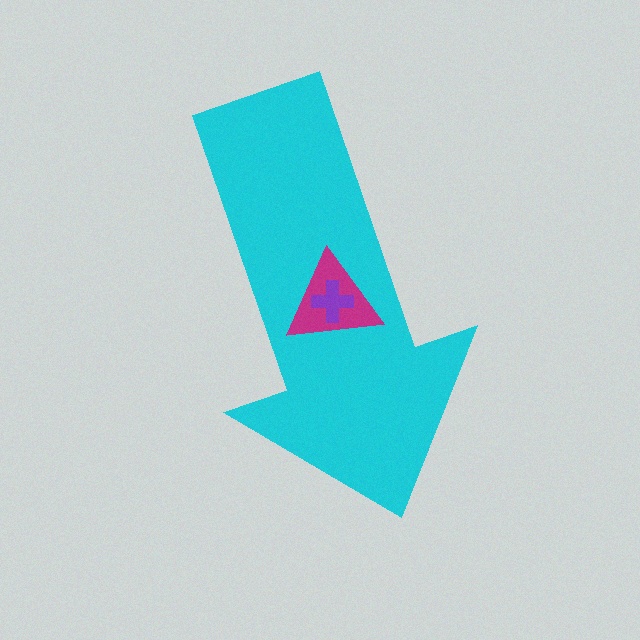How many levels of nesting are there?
3.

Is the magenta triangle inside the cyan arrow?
Yes.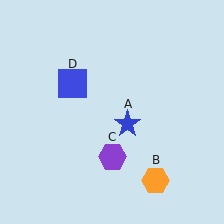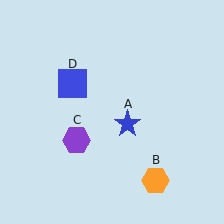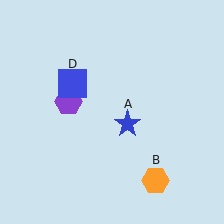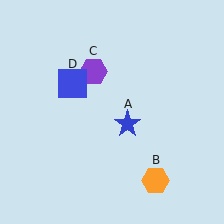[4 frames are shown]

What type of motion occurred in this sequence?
The purple hexagon (object C) rotated clockwise around the center of the scene.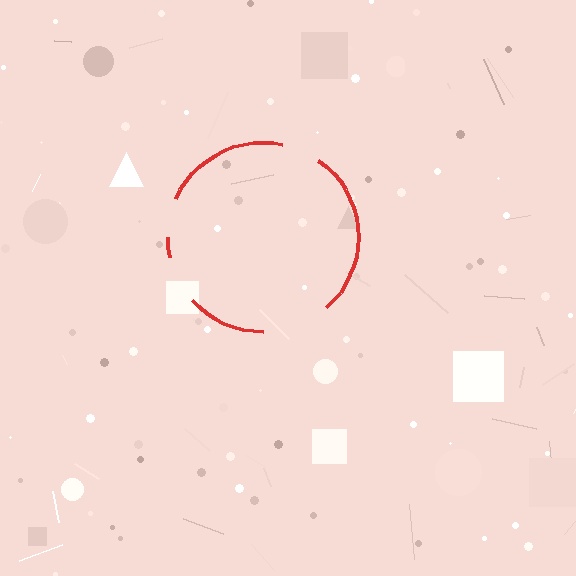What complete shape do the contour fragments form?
The contour fragments form a circle.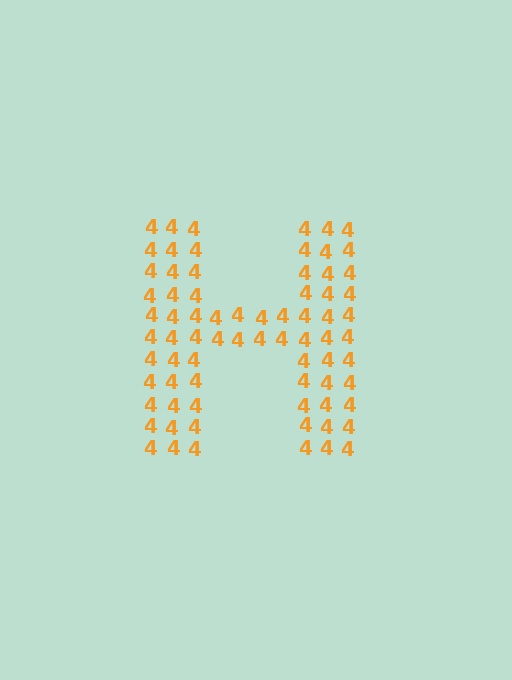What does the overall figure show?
The overall figure shows the letter H.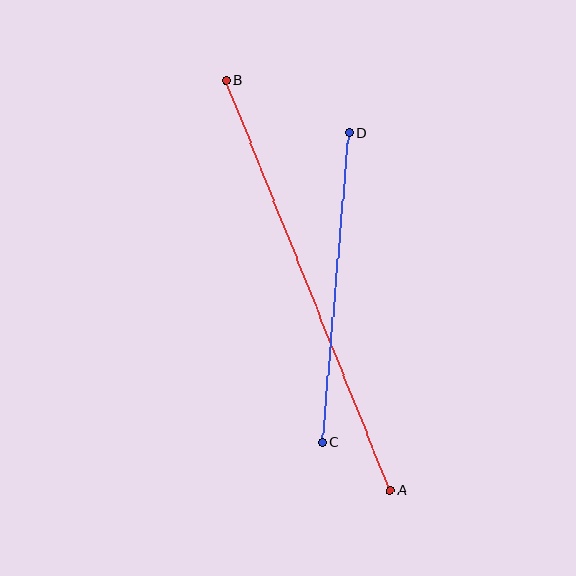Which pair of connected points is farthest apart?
Points A and B are farthest apart.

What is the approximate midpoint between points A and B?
The midpoint is at approximately (308, 285) pixels.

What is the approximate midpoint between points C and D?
The midpoint is at approximately (336, 287) pixels.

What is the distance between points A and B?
The distance is approximately 442 pixels.